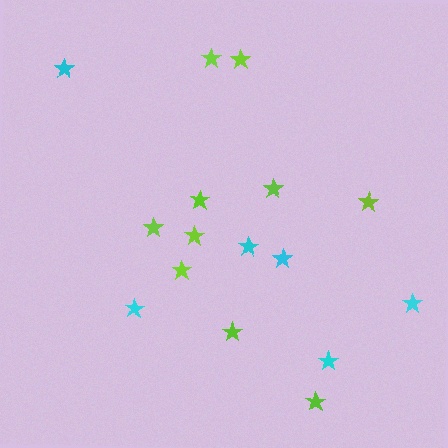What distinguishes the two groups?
There are 2 groups: one group of cyan stars (6) and one group of lime stars (10).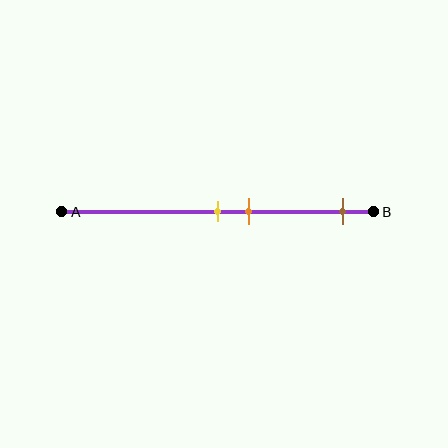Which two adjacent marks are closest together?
The yellow and orange marks are the closest adjacent pair.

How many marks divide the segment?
There are 3 marks dividing the segment.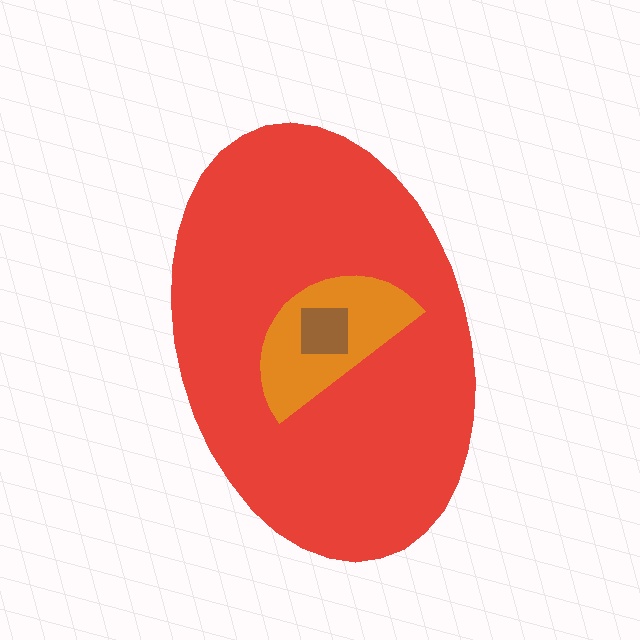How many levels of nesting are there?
3.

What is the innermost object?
The brown square.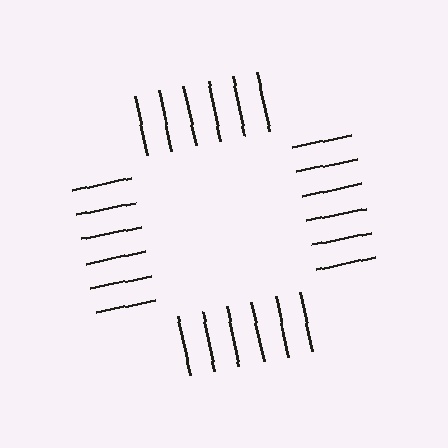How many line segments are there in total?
24 — 6 along each of the 4 edges.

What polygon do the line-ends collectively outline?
An illusory square — the line segments terminate on its edges but no continuous stroke is drawn.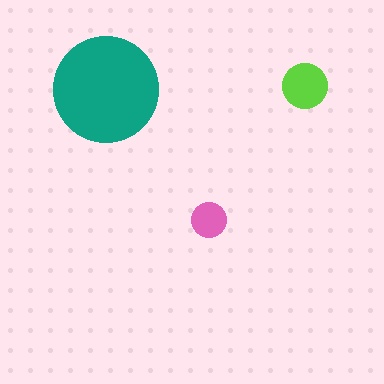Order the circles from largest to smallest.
the teal one, the lime one, the pink one.